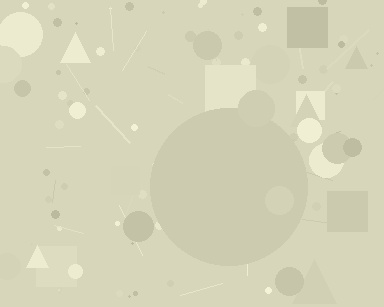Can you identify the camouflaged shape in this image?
The camouflaged shape is a circle.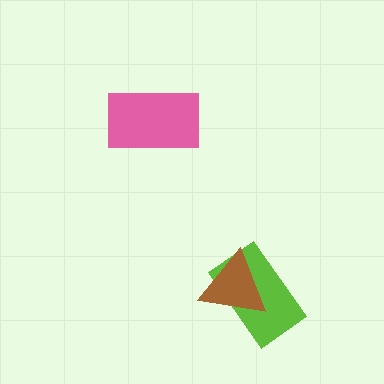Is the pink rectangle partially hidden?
No, no other shape covers it.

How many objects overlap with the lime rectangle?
1 object overlaps with the lime rectangle.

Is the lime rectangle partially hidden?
Yes, it is partially covered by another shape.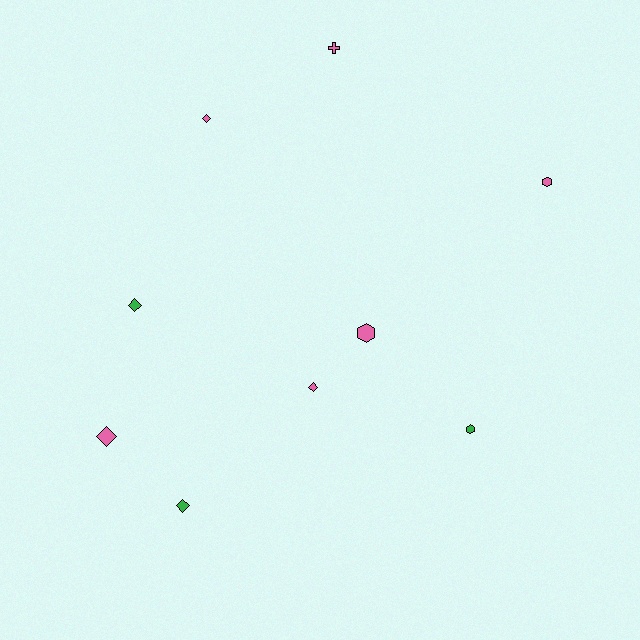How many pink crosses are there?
There is 1 pink cross.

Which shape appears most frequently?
Diamond, with 5 objects.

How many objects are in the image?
There are 9 objects.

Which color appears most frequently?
Pink, with 6 objects.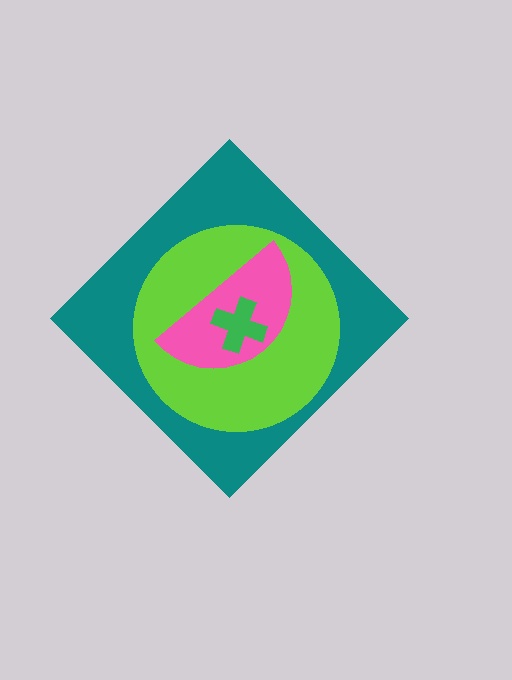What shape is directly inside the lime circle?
The pink semicircle.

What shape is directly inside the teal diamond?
The lime circle.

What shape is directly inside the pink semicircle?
The green cross.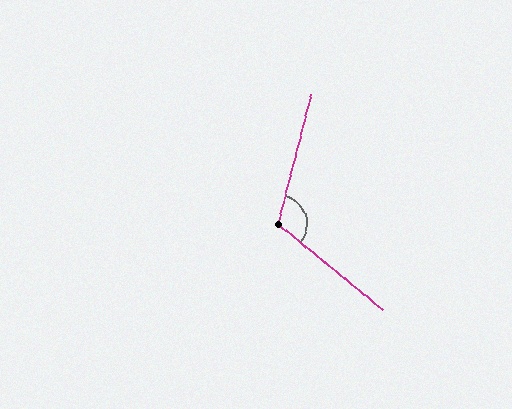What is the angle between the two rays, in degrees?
Approximately 115 degrees.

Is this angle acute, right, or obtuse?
It is obtuse.